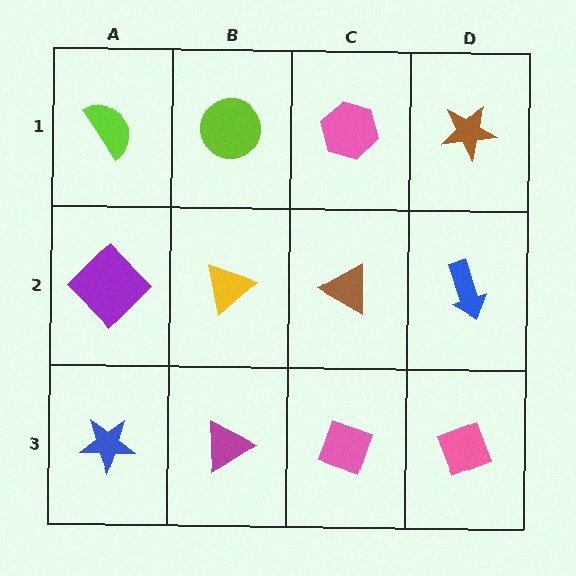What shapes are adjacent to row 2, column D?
A brown star (row 1, column D), a pink diamond (row 3, column D), a brown triangle (row 2, column C).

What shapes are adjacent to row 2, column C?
A pink hexagon (row 1, column C), a pink diamond (row 3, column C), a yellow triangle (row 2, column B), a blue arrow (row 2, column D).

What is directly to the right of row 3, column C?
A pink diamond.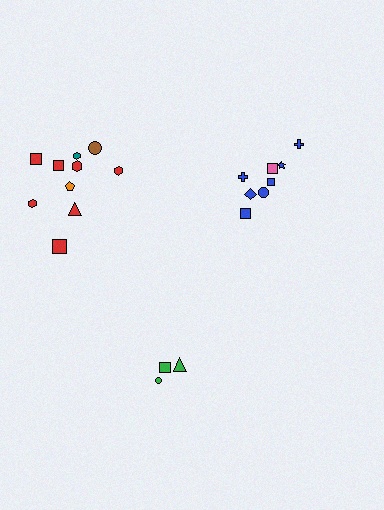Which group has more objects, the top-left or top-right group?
The top-left group.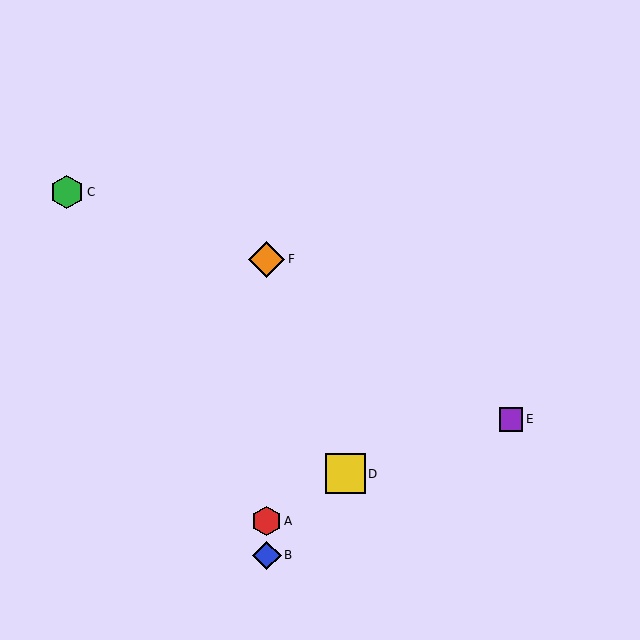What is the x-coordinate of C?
Object C is at x≈67.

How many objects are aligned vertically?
3 objects (A, B, F) are aligned vertically.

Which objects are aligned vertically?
Objects A, B, F are aligned vertically.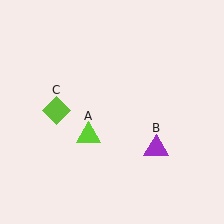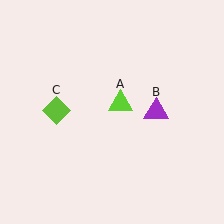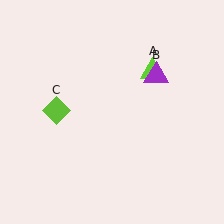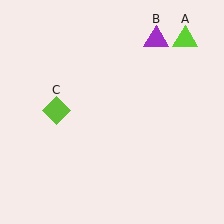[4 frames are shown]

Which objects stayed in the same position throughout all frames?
Lime diamond (object C) remained stationary.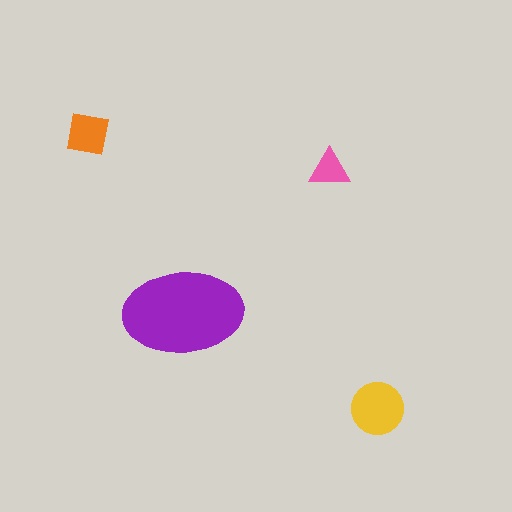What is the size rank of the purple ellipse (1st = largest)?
1st.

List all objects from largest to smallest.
The purple ellipse, the yellow circle, the orange square, the pink triangle.